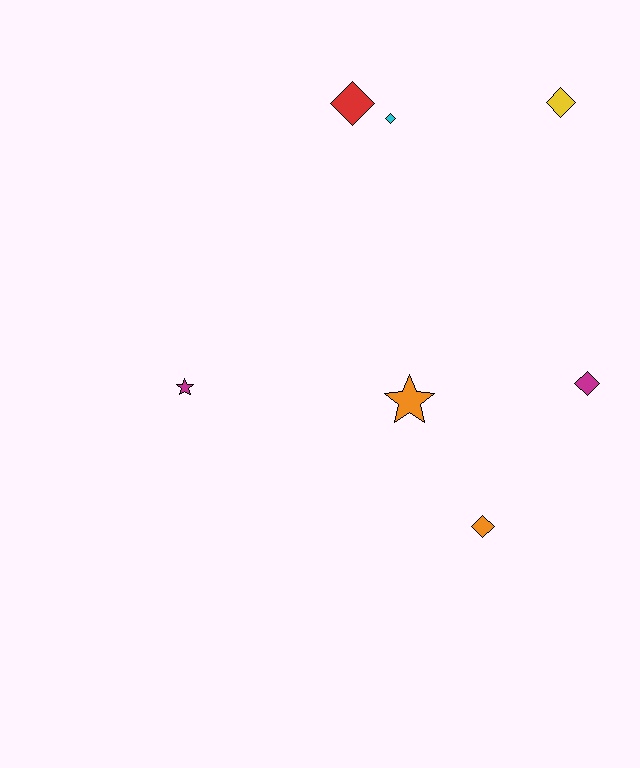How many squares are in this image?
There are no squares.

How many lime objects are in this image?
There are no lime objects.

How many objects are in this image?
There are 7 objects.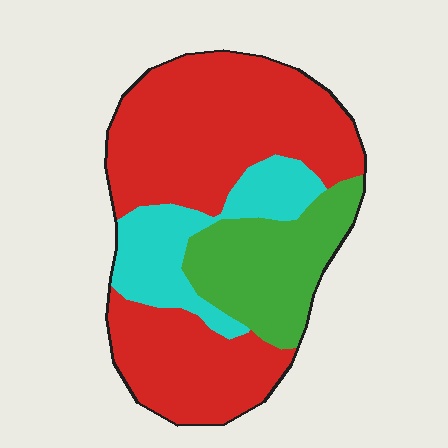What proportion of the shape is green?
Green covers about 20% of the shape.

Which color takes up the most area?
Red, at roughly 60%.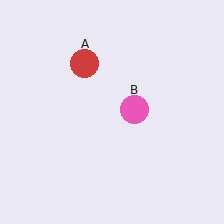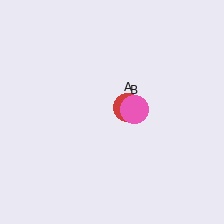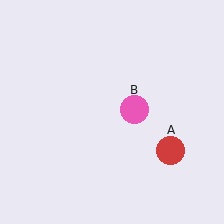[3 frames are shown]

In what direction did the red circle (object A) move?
The red circle (object A) moved down and to the right.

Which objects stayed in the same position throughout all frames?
Pink circle (object B) remained stationary.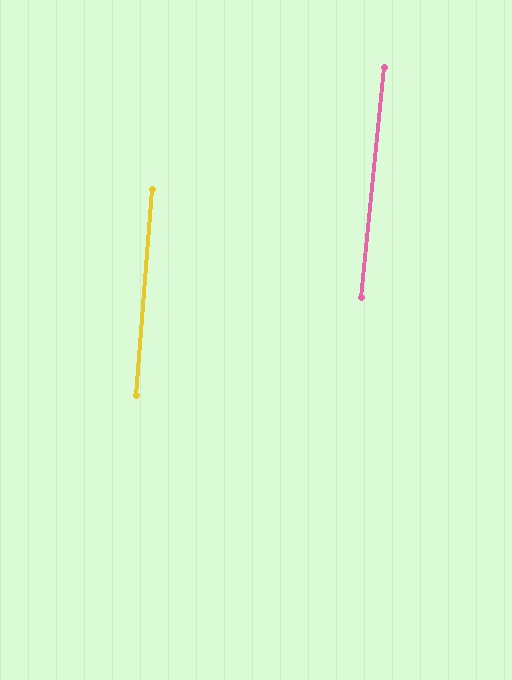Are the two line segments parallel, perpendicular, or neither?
Parallel — their directions differ by only 1.0°.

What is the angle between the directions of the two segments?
Approximately 1 degree.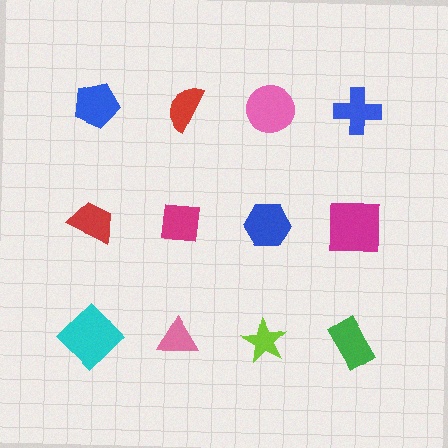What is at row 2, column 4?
A magenta square.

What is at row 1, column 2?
A red semicircle.